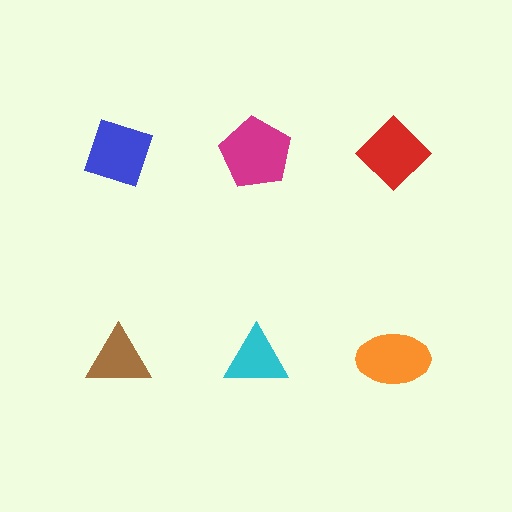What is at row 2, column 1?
A brown triangle.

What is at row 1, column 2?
A magenta pentagon.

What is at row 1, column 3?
A red diamond.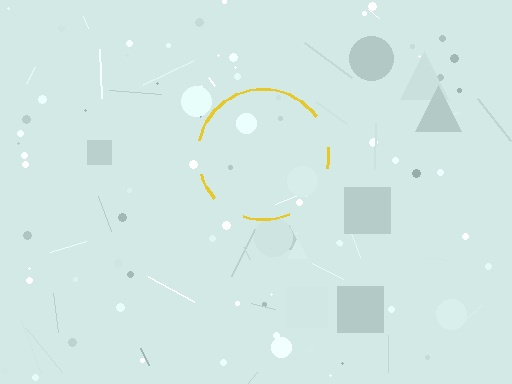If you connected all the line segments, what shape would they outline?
They would outline a circle.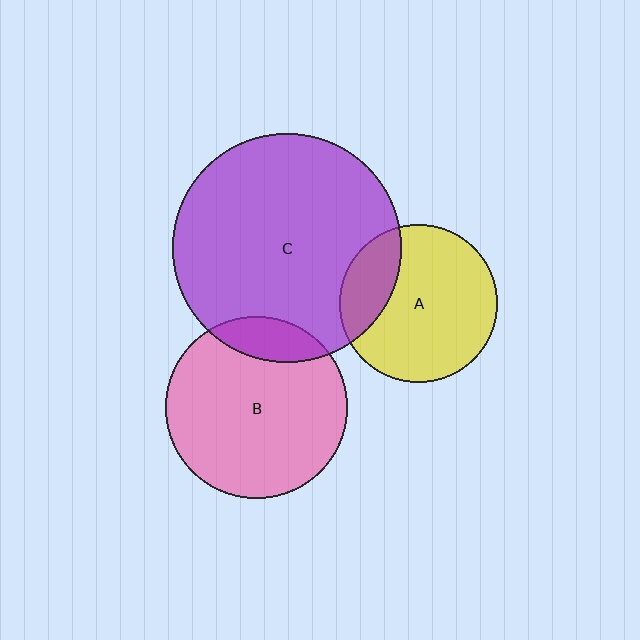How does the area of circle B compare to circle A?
Approximately 1.3 times.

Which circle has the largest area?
Circle C (purple).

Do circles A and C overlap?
Yes.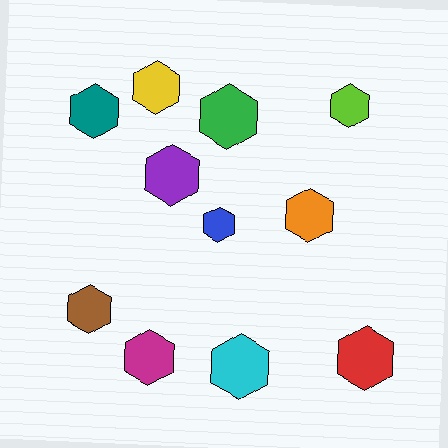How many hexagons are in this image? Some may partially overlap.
There are 11 hexagons.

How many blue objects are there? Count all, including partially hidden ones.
There is 1 blue object.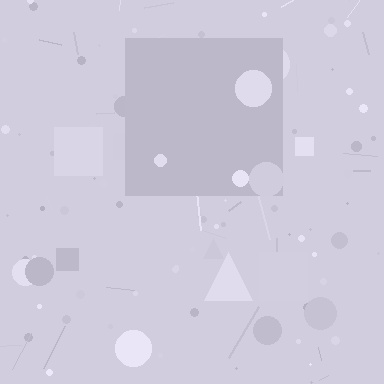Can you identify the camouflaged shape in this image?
The camouflaged shape is a square.